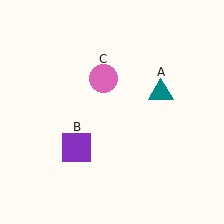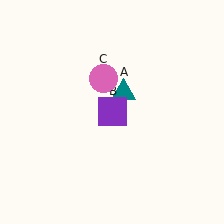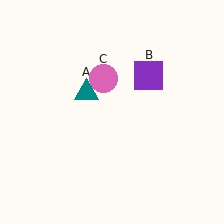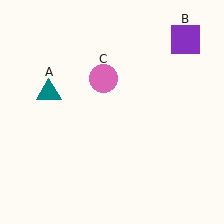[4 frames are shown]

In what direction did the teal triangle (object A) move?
The teal triangle (object A) moved left.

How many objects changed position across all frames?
2 objects changed position: teal triangle (object A), purple square (object B).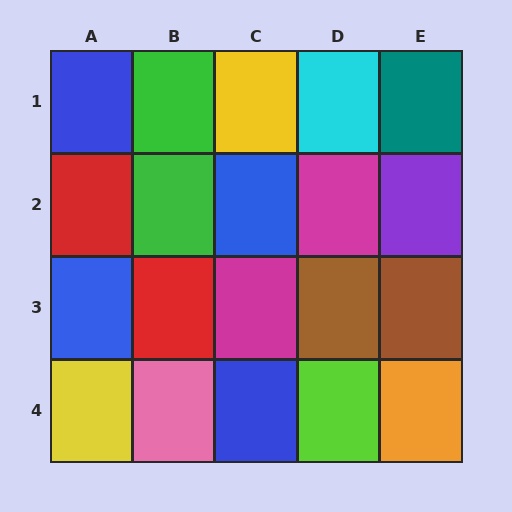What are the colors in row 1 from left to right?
Blue, green, yellow, cyan, teal.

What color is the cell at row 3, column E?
Brown.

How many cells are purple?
1 cell is purple.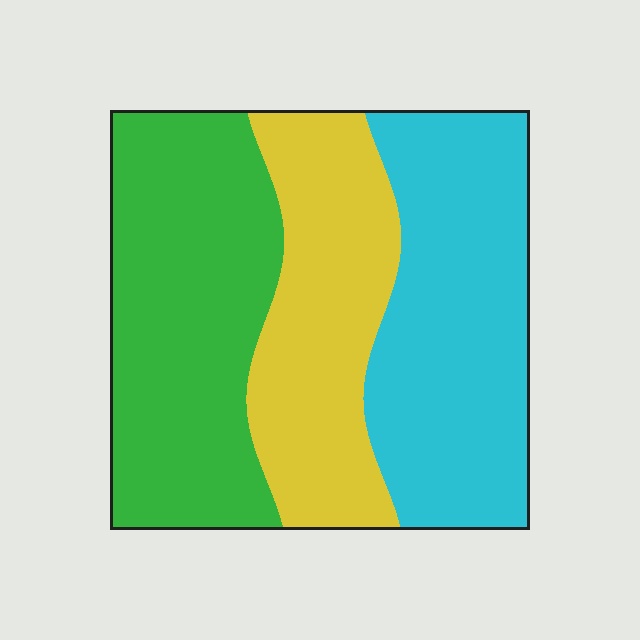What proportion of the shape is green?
Green takes up about three eighths (3/8) of the shape.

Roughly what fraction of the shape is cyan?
Cyan covers around 35% of the shape.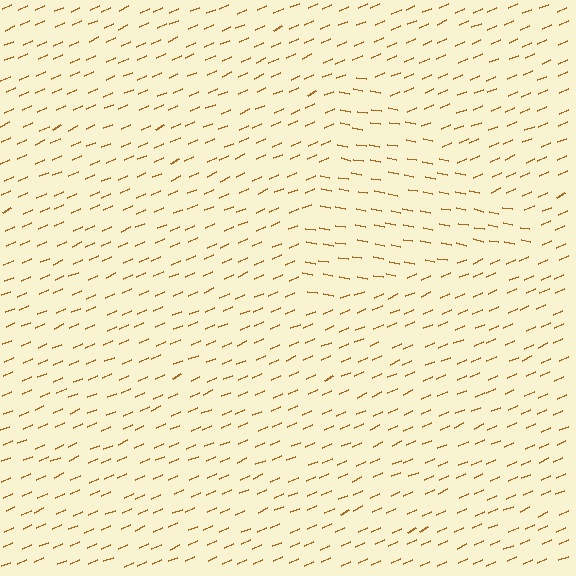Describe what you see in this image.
The image is filled with small brown line segments. A triangle region in the image has lines oriented differently from the surrounding lines, creating a visible texture boundary.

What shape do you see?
I see a triangle.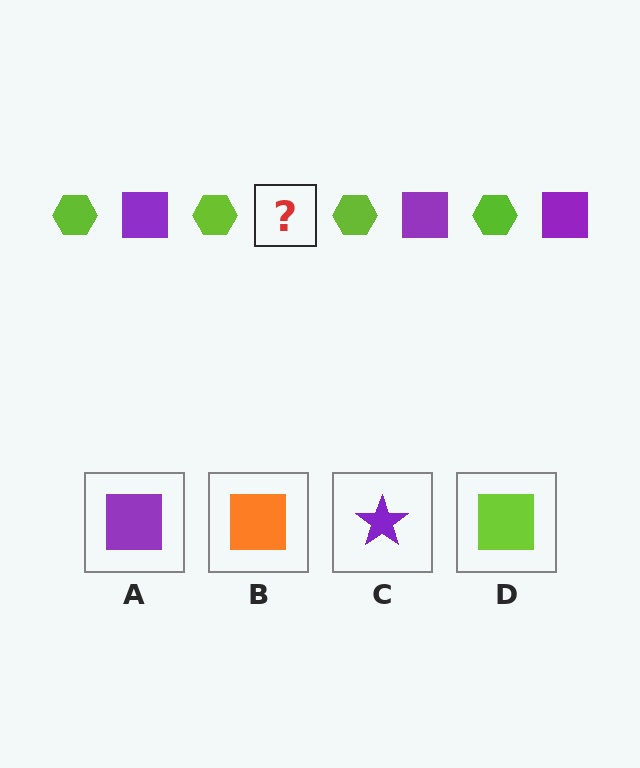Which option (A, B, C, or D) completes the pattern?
A.